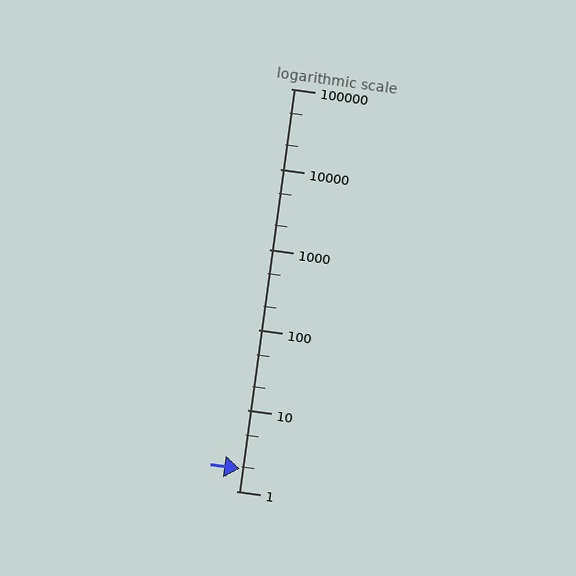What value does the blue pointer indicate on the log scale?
The pointer indicates approximately 1.9.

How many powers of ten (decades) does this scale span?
The scale spans 5 decades, from 1 to 100000.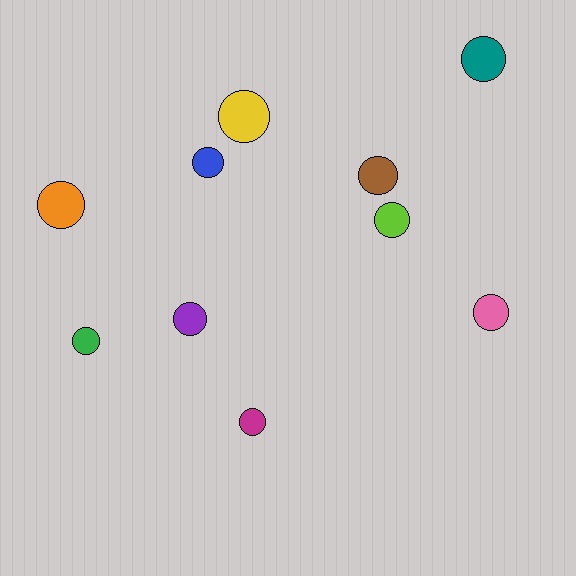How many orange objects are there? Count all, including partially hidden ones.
There is 1 orange object.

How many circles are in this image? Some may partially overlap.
There are 10 circles.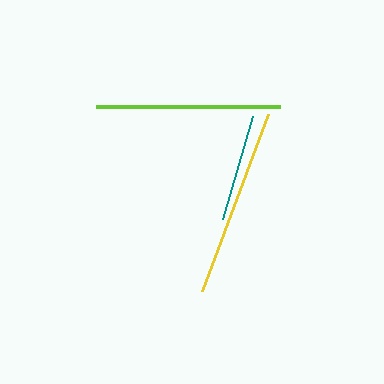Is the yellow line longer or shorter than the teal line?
The yellow line is longer than the teal line.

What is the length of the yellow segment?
The yellow segment is approximately 189 pixels long.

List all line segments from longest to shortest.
From longest to shortest: yellow, lime, teal.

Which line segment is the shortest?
The teal line is the shortest at approximately 107 pixels.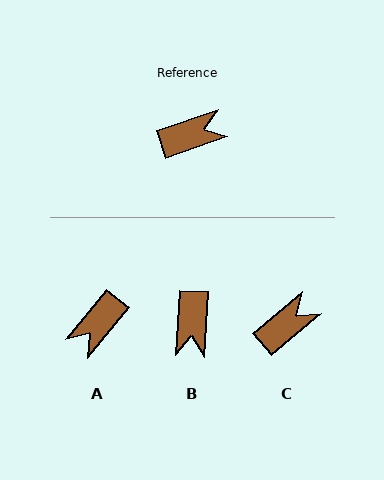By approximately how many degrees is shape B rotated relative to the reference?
Approximately 113 degrees clockwise.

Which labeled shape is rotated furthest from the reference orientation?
A, about 149 degrees away.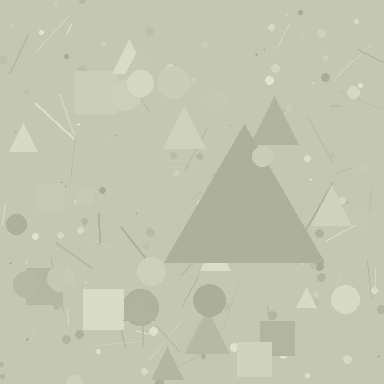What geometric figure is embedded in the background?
A triangle is embedded in the background.